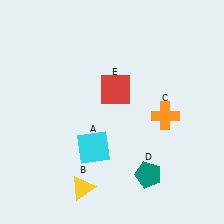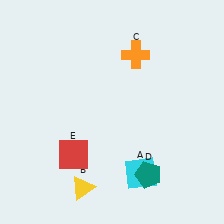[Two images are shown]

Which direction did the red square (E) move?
The red square (E) moved down.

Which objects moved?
The objects that moved are: the cyan square (A), the orange cross (C), the red square (E).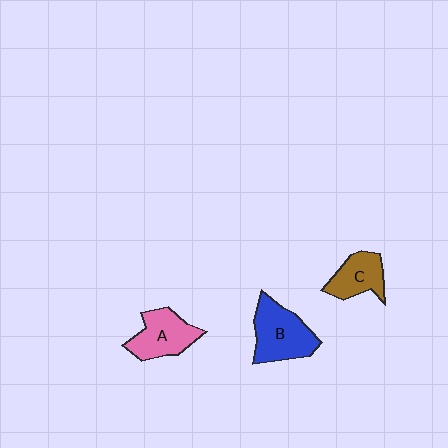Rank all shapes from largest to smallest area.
From largest to smallest: B (blue), A (pink), C (brown).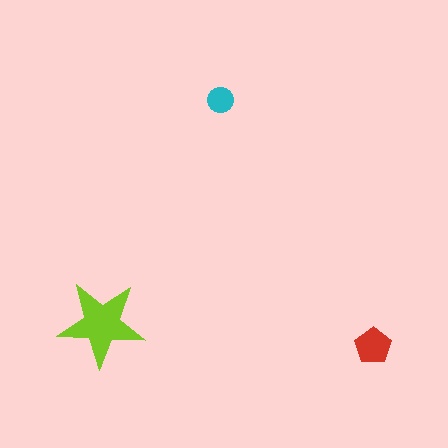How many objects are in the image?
There are 3 objects in the image.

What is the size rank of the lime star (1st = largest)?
1st.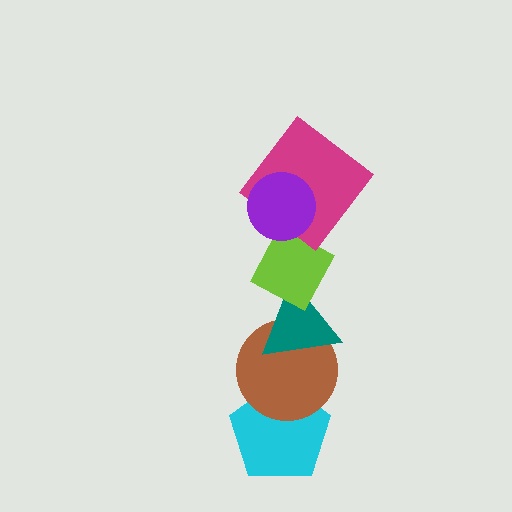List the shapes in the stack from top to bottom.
From top to bottom: the purple circle, the magenta diamond, the lime diamond, the teal triangle, the brown circle, the cyan pentagon.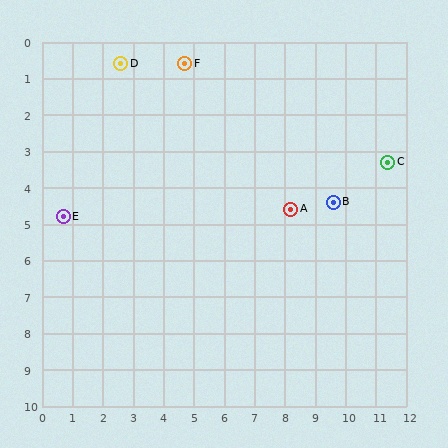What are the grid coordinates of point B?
Point B is at approximately (9.6, 4.4).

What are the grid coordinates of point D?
Point D is at approximately (2.6, 0.6).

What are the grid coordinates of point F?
Point F is at approximately (4.7, 0.6).